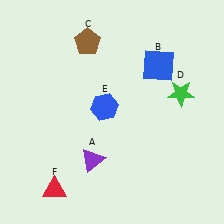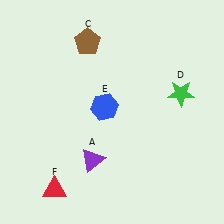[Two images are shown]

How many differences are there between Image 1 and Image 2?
There is 1 difference between the two images.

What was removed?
The blue square (B) was removed in Image 2.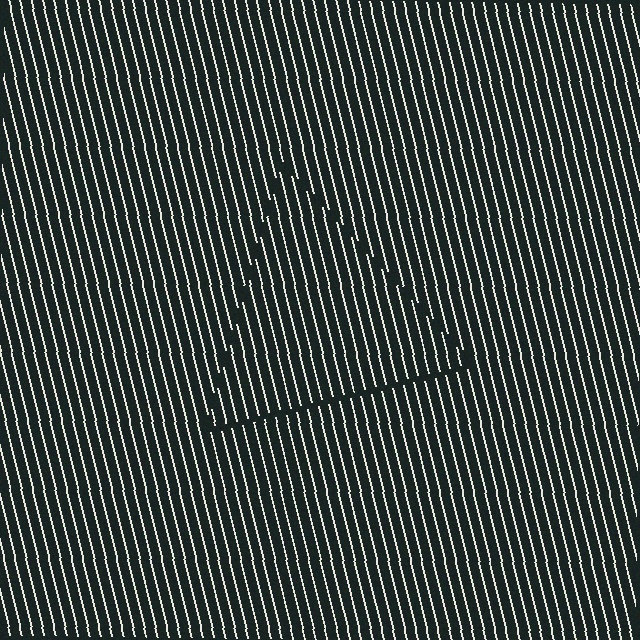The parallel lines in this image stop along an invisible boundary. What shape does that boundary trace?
An illusory triangle. The interior of the shape contains the same grating, shifted by half a period — the contour is defined by the phase discontinuity where line-ends from the inner and outer gratings abut.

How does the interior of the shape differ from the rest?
The interior of the shape contains the same grating, shifted by half a period — the contour is defined by the phase discontinuity where line-ends from the inner and outer gratings abut.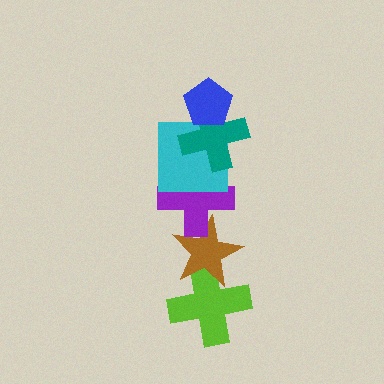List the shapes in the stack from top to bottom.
From top to bottom: the blue pentagon, the teal cross, the cyan square, the purple cross, the brown star, the lime cross.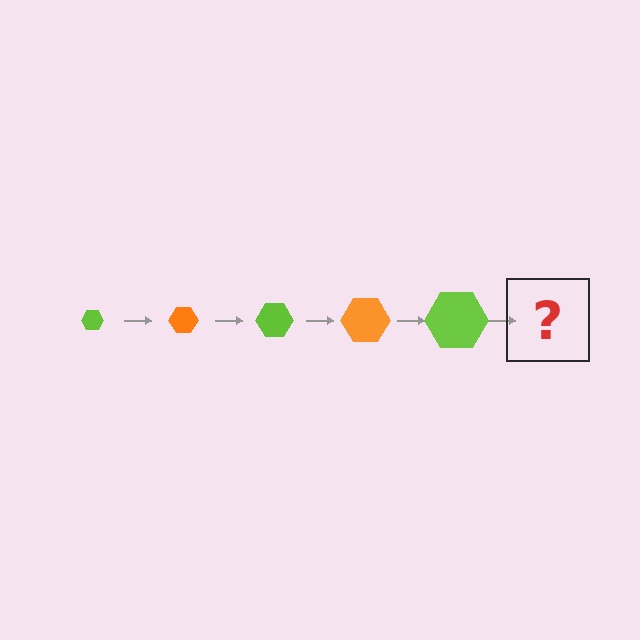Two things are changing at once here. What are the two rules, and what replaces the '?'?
The two rules are that the hexagon grows larger each step and the color cycles through lime and orange. The '?' should be an orange hexagon, larger than the previous one.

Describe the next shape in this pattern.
It should be an orange hexagon, larger than the previous one.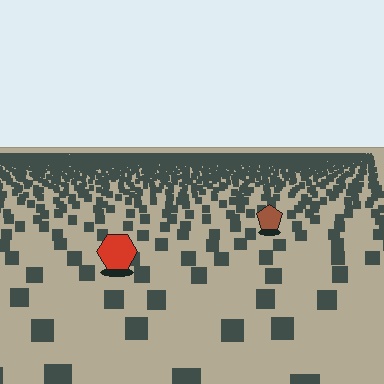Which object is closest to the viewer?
The red hexagon is closest. The texture marks near it are larger and more spread out.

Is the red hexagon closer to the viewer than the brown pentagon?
Yes. The red hexagon is closer — you can tell from the texture gradient: the ground texture is coarser near it.